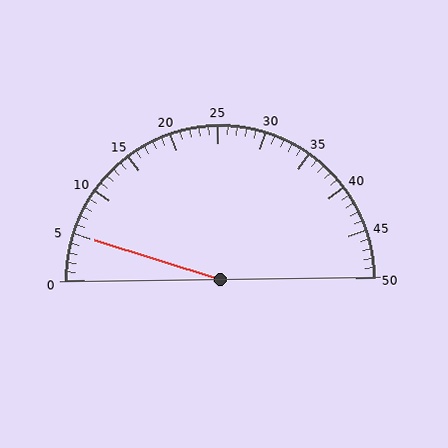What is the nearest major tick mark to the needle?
The nearest major tick mark is 5.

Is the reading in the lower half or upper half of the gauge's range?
The reading is in the lower half of the range (0 to 50).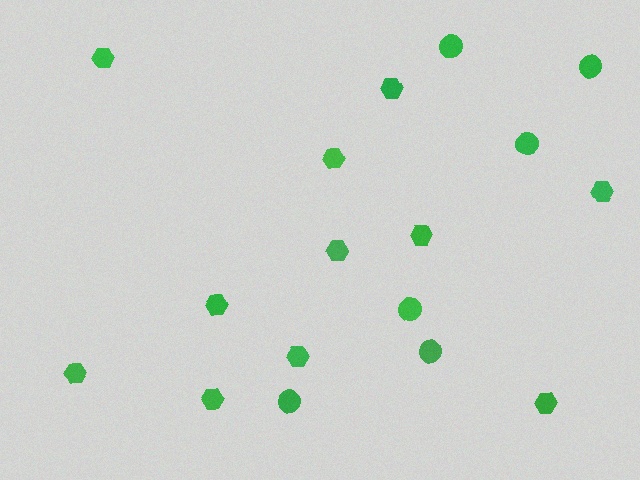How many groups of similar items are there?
There are 2 groups: one group of hexagons (11) and one group of circles (6).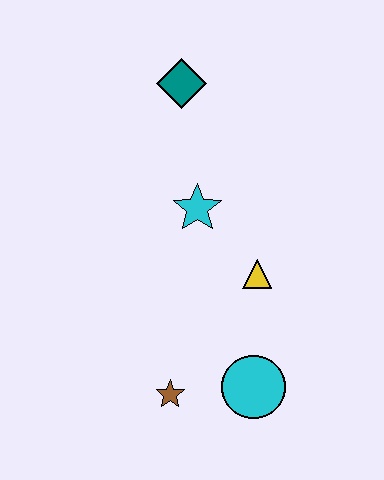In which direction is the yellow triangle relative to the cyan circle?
The yellow triangle is above the cyan circle.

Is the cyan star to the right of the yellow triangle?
No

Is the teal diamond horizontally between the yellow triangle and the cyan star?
No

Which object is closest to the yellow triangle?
The cyan star is closest to the yellow triangle.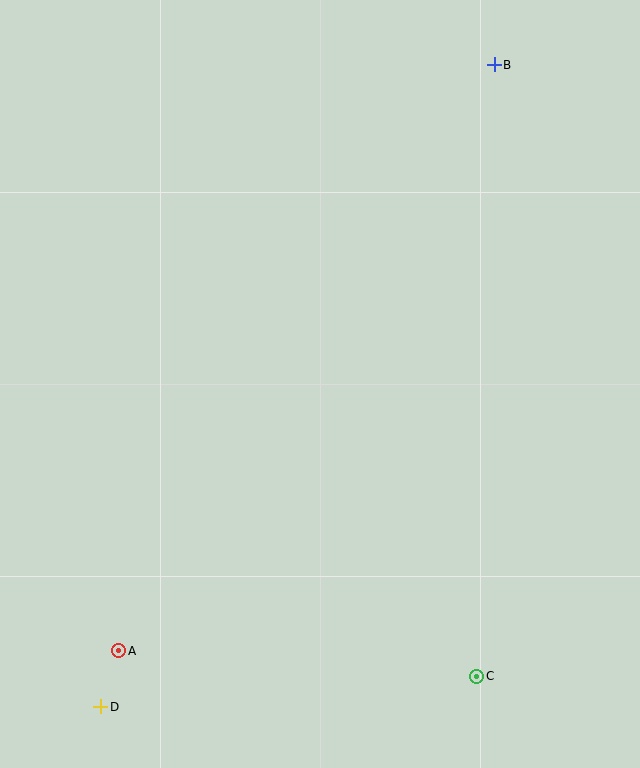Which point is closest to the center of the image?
Point C at (477, 676) is closest to the center.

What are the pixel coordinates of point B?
Point B is at (494, 65).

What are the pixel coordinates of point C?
Point C is at (477, 676).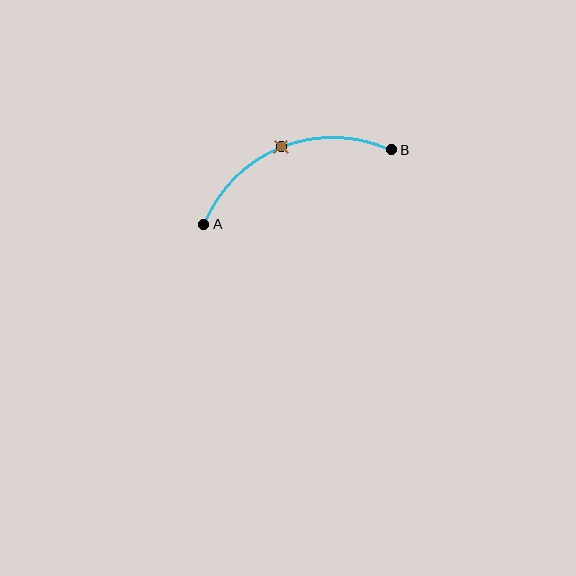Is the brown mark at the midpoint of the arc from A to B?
Yes. The brown mark lies on the arc at equal arc-length from both A and B — it is the arc midpoint.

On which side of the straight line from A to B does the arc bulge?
The arc bulges above the straight line connecting A and B.